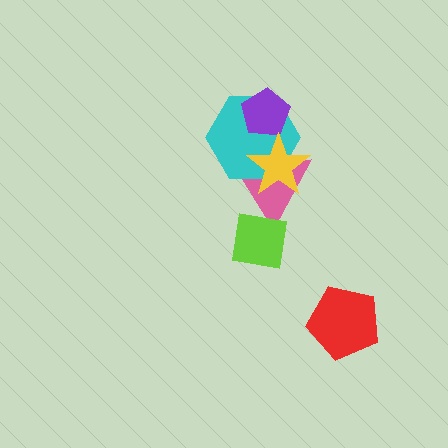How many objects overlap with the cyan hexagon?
3 objects overlap with the cyan hexagon.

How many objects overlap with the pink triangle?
3 objects overlap with the pink triangle.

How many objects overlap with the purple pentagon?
1 object overlaps with the purple pentagon.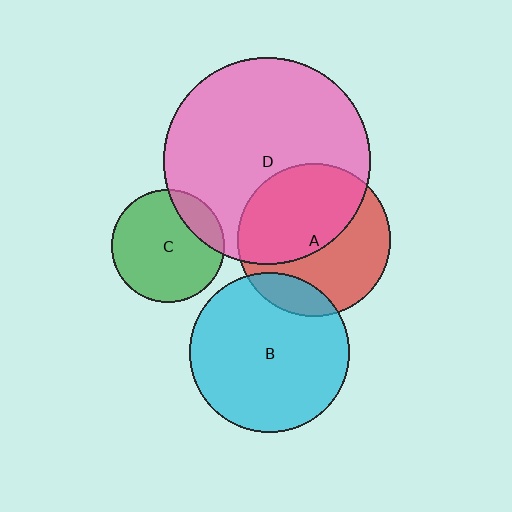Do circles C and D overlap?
Yes.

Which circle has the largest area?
Circle D (pink).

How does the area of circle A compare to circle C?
Approximately 1.8 times.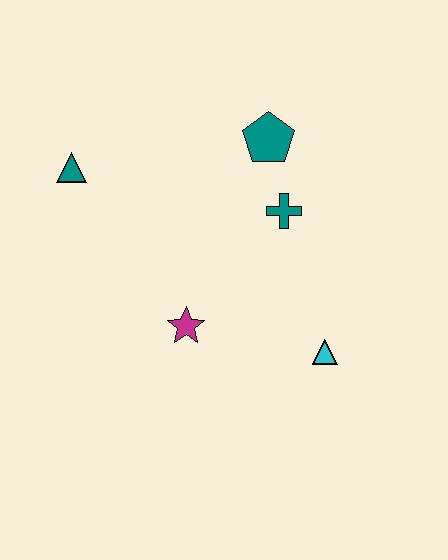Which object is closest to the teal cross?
The teal pentagon is closest to the teal cross.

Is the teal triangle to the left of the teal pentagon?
Yes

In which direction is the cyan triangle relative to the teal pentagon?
The cyan triangle is below the teal pentagon.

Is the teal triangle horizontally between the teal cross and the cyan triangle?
No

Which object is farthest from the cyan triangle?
The teal triangle is farthest from the cyan triangle.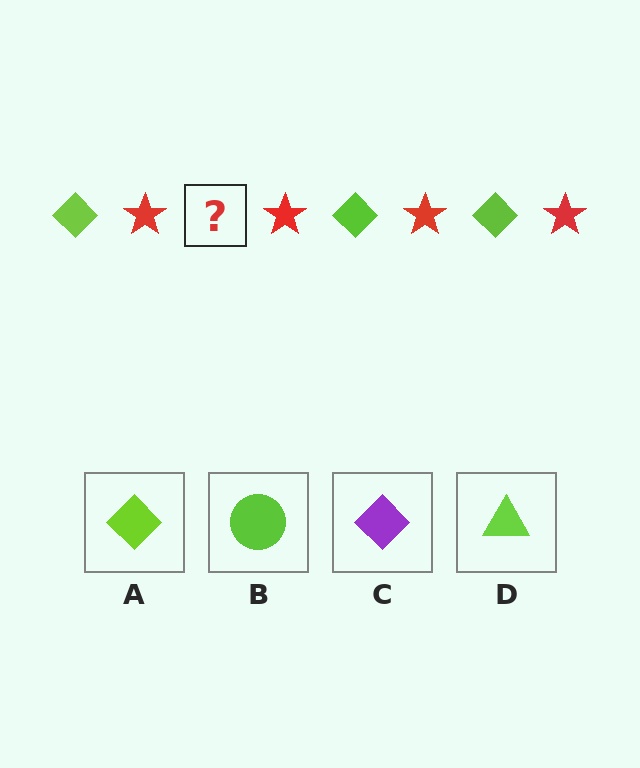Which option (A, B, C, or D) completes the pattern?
A.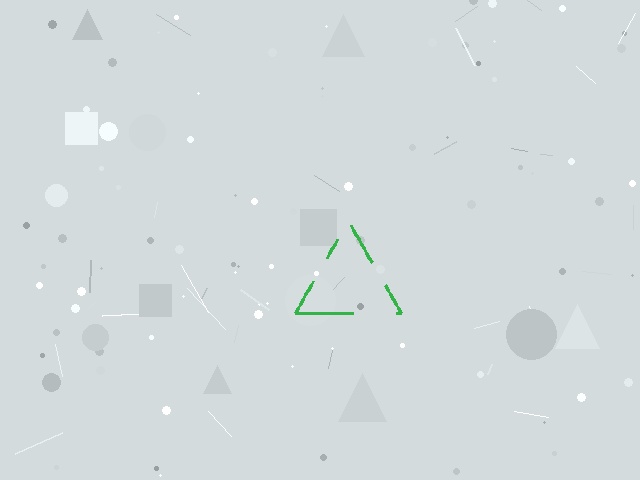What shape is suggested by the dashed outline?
The dashed outline suggests a triangle.